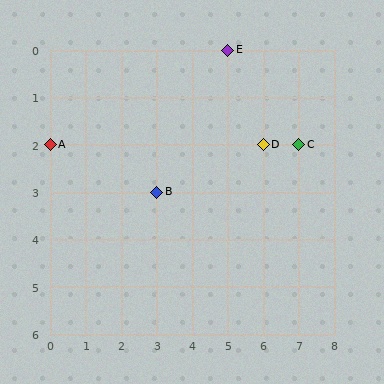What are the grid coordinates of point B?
Point B is at grid coordinates (3, 3).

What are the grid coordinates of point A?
Point A is at grid coordinates (0, 2).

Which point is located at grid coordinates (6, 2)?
Point D is at (6, 2).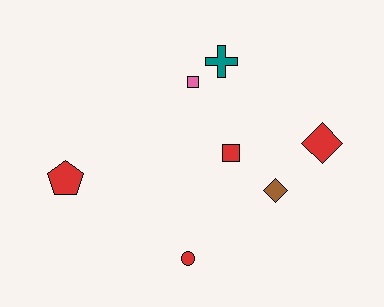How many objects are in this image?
There are 7 objects.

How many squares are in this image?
There are 2 squares.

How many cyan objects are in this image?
There are no cyan objects.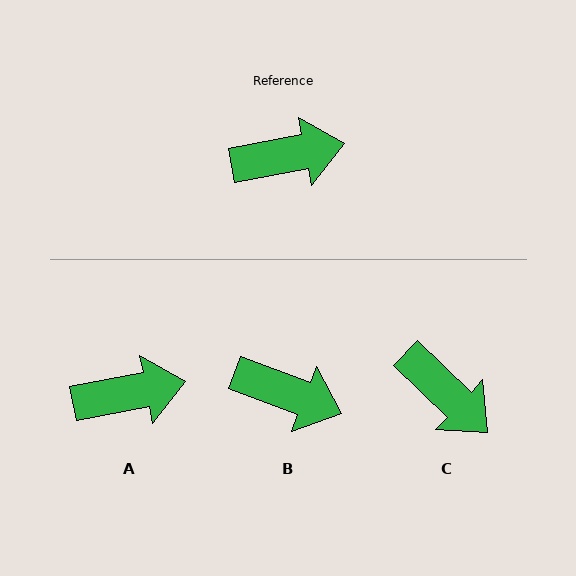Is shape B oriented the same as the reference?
No, it is off by about 32 degrees.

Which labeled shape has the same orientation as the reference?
A.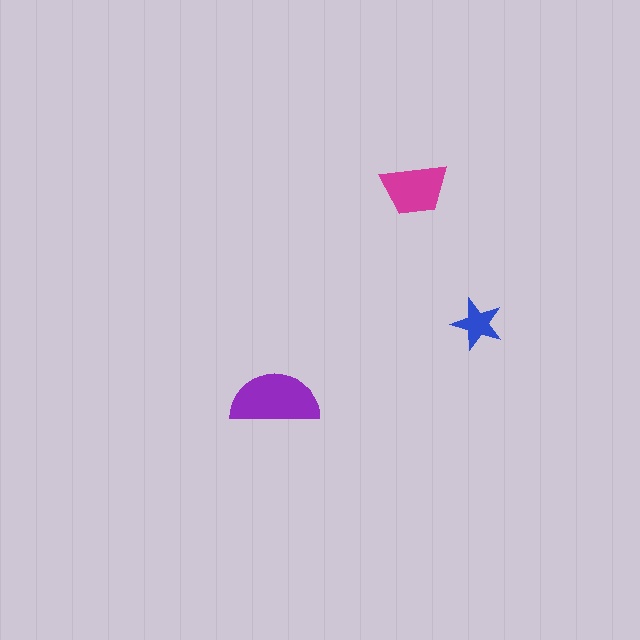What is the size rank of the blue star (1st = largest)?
3rd.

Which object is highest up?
The magenta trapezoid is topmost.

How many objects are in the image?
There are 3 objects in the image.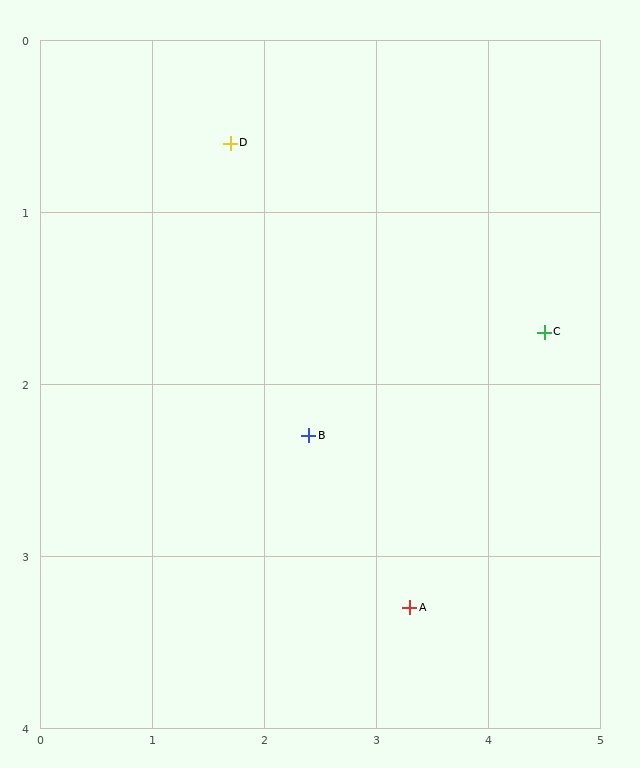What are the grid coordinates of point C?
Point C is at approximately (4.5, 1.7).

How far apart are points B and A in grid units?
Points B and A are about 1.3 grid units apart.